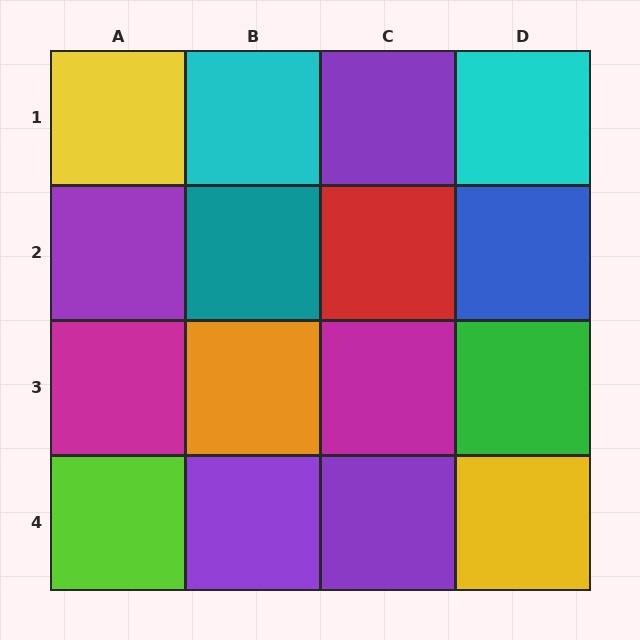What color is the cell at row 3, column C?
Magenta.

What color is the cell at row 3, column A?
Magenta.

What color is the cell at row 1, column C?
Purple.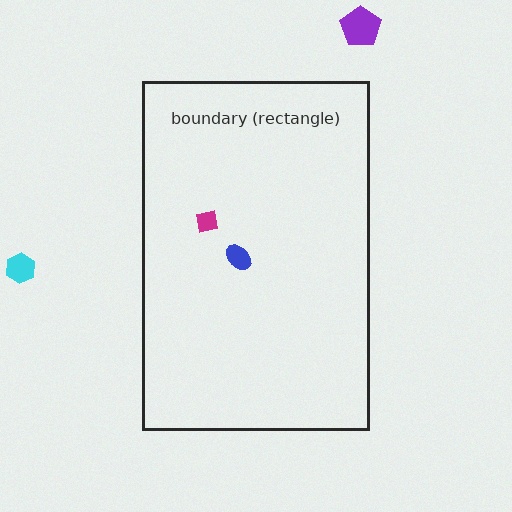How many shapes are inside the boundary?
2 inside, 2 outside.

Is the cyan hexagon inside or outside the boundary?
Outside.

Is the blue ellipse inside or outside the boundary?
Inside.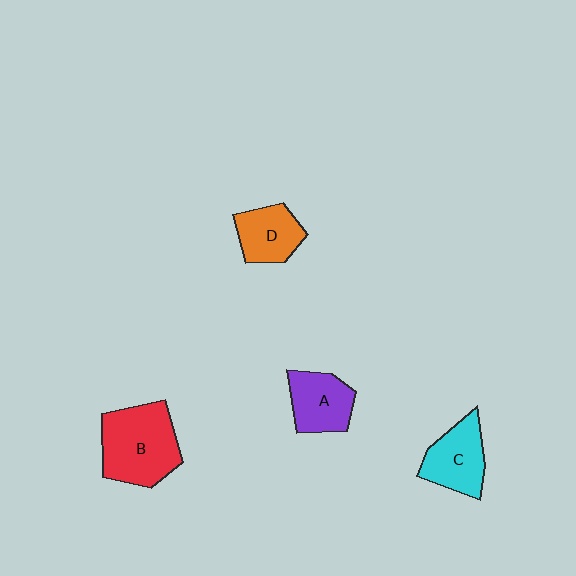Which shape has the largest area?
Shape B (red).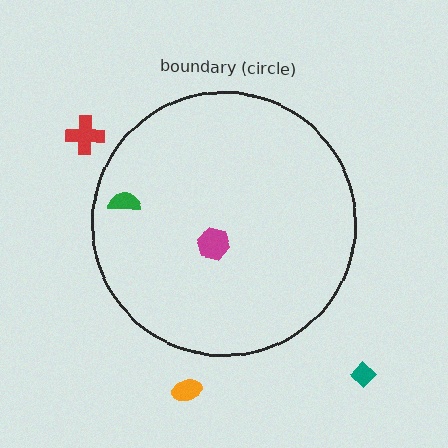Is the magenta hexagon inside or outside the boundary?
Inside.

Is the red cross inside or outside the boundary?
Outside.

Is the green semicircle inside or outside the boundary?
Inside.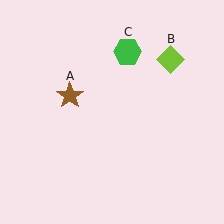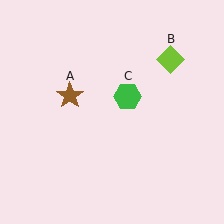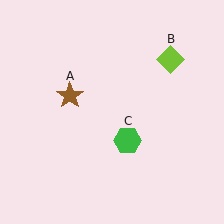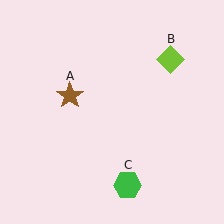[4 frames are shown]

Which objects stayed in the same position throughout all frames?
Brown star (object A) and lime diamond (object B) remained stationary.